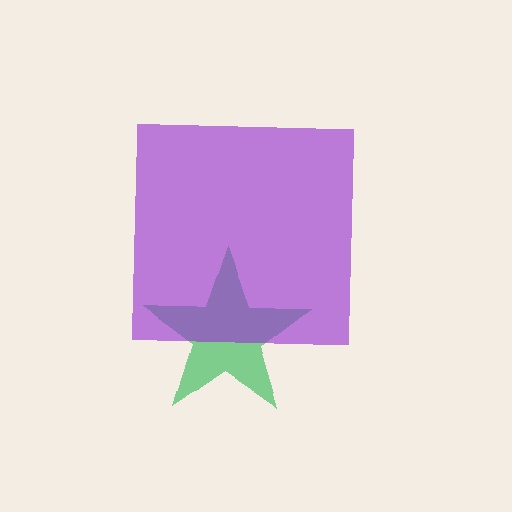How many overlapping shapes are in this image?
There are 2 overlapping shapes in the image.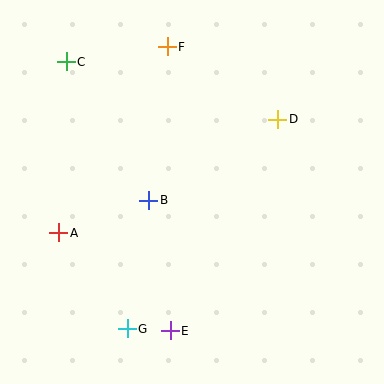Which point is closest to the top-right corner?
Point D is closest to the top-right corner.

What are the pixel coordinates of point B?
Point B is at (149, 200).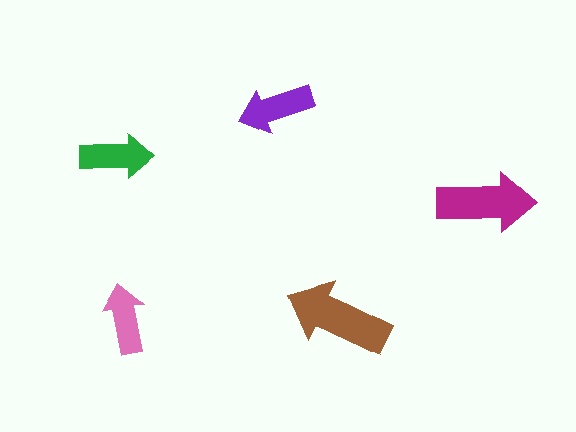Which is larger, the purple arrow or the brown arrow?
The brown one.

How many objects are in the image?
There are 5 objects in the image.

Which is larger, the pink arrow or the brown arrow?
The brown one.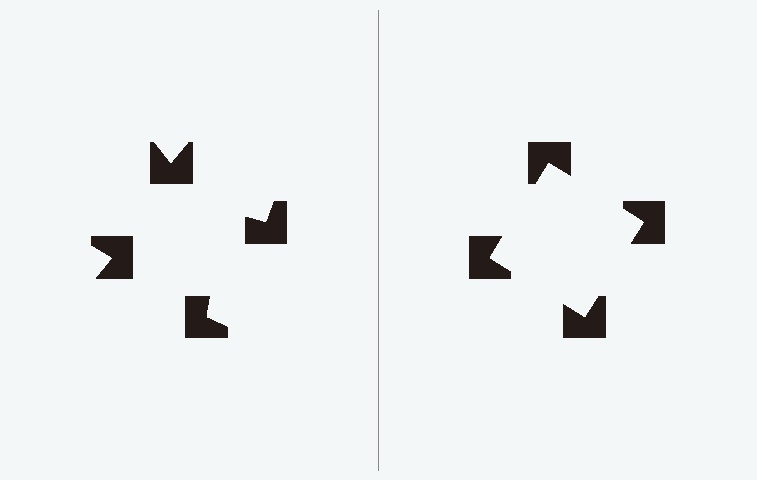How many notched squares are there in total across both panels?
8 — 4 on each side.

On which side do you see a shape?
An illusory square appears on the right side. On the left side the wedge cuts are rotated, so no coherent shape forms.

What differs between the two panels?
The notched squares are positioned identically on both sides; only the wedge orientations differ. On the right they align to a square; on the left they are misaligned.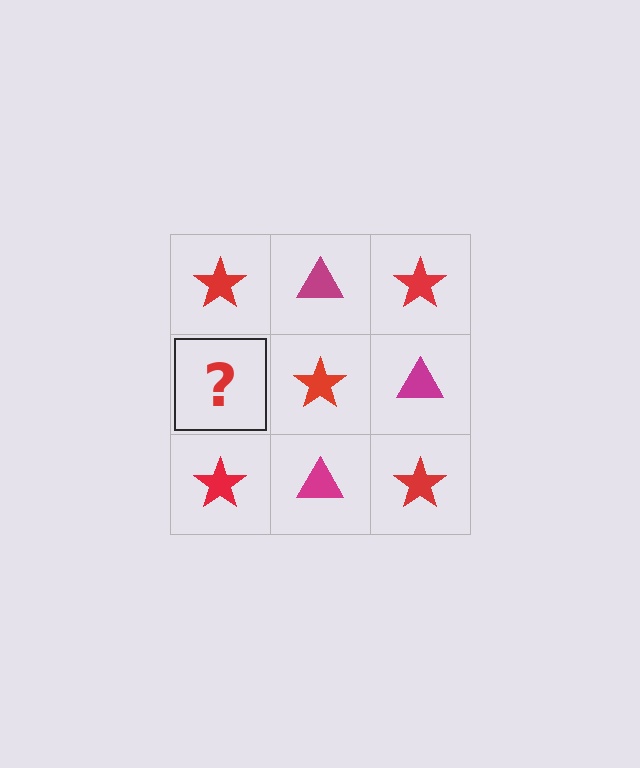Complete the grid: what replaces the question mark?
The question mark should be replaced with a magenta triangle.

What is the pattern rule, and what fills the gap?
The rule is that it alternates red star and magenta triangle in a checkerboard pattern. The gap should be filled with a magenta triangle.